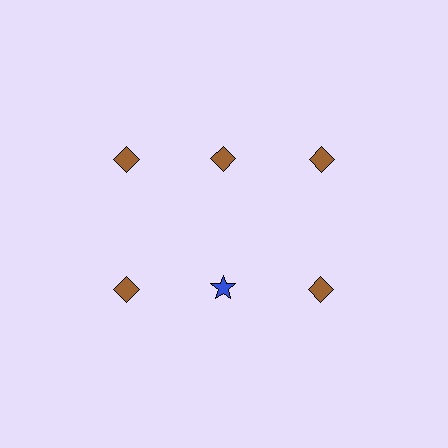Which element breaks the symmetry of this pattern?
The blue star in the second row, second from left column breaks the symmetry. All other shapes are brown diamonds.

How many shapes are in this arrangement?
There are 6 shapes arranged in a grid pattern.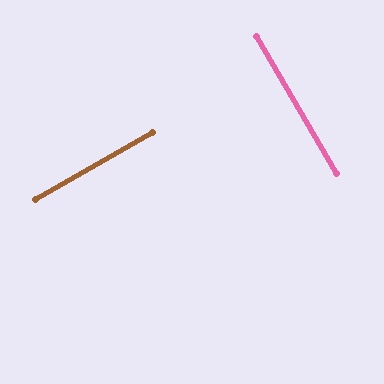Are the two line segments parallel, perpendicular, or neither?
Perpendicular — they meet at approximately 90°.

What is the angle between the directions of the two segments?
Approximately 90 degrees.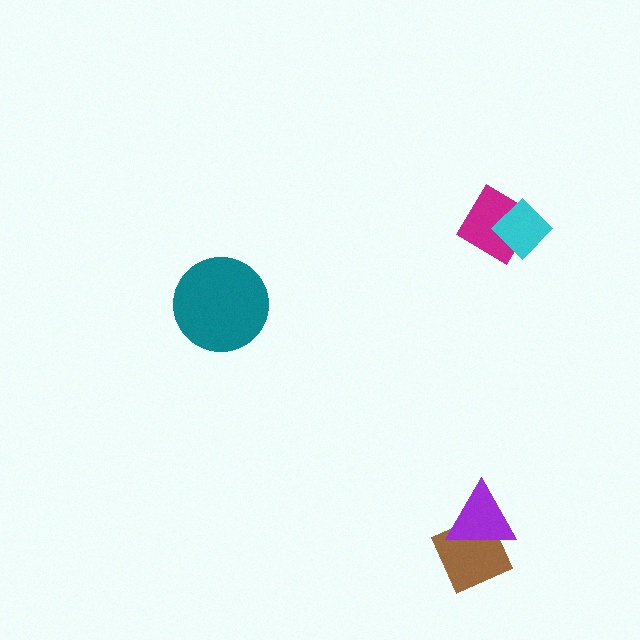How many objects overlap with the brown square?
1 object overlaps with the brown square.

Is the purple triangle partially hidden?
No, no other shape covers it.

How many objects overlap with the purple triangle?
1 object overlaps with the purple triangle.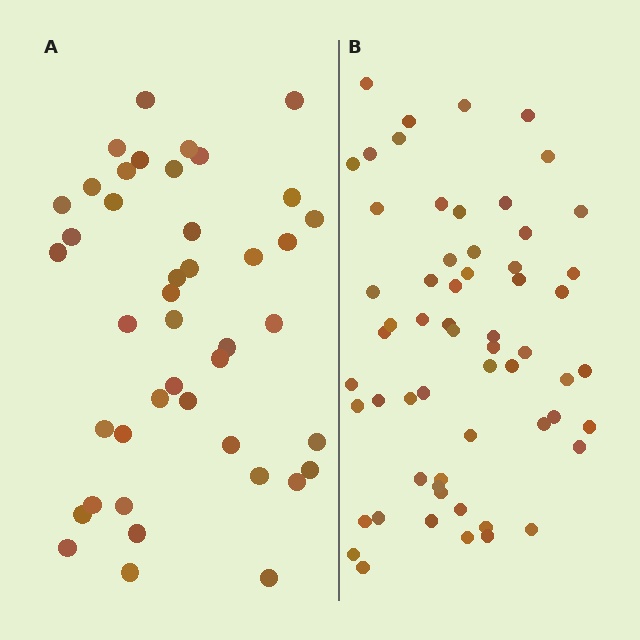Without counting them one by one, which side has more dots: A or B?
Region B (the right region) has more dots.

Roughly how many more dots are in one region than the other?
Region B has approximately 15 more dots than region A.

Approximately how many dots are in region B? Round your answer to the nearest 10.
About 60 dots.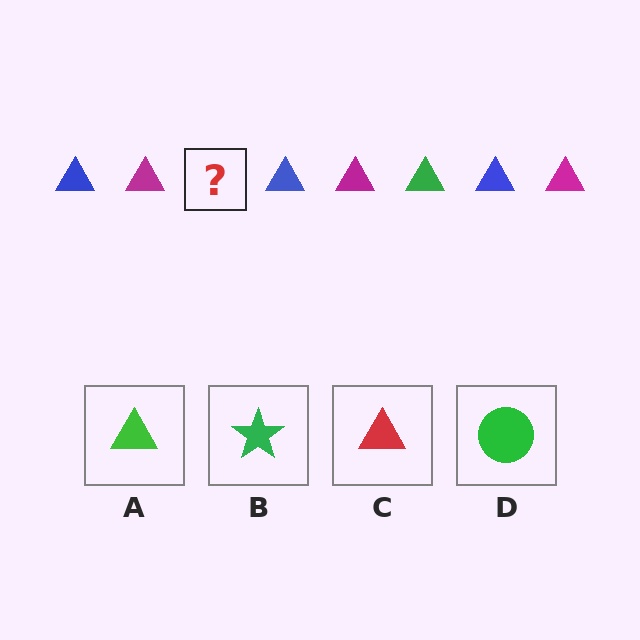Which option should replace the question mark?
Option A.